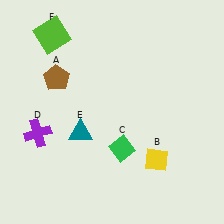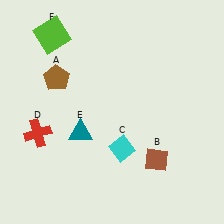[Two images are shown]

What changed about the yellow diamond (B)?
In Image 1, B is yellow. In Image 2, it changed to brown.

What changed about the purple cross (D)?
In Image 1, D is purple. In Image 2, it changed to red.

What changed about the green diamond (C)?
In Image 1, C is green. In Image 2, it changed to cyan.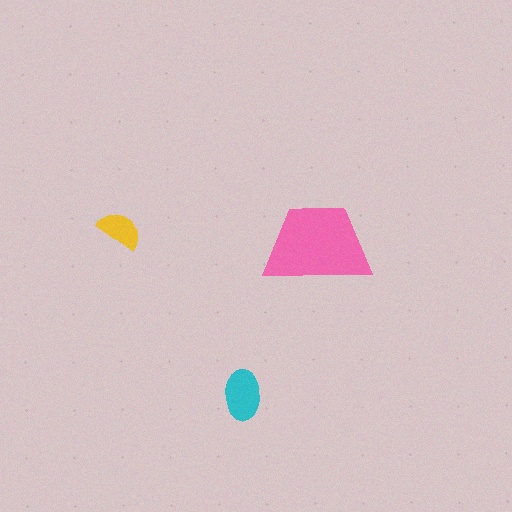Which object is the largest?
The pink trapezoid.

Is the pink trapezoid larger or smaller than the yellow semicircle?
Larger.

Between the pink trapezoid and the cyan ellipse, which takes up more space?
The pink trapezoid.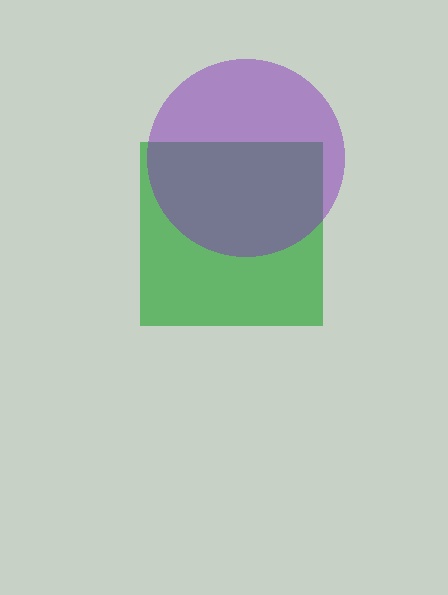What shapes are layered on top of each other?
The layered shapes are: a green square, a purple circle.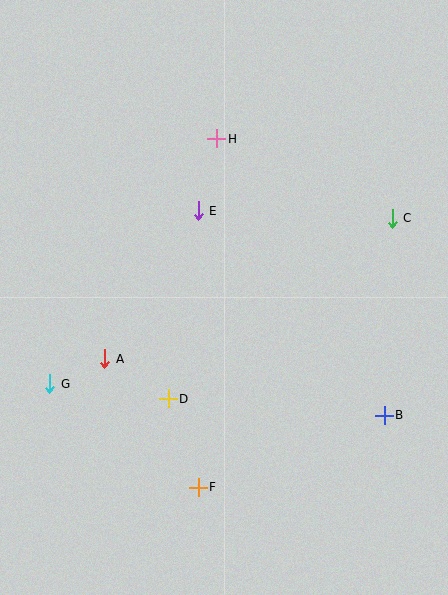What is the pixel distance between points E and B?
The distance between E and B is 276 pixels.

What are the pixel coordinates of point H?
Point H is at (217, 139).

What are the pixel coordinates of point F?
Point F is at (198, 487).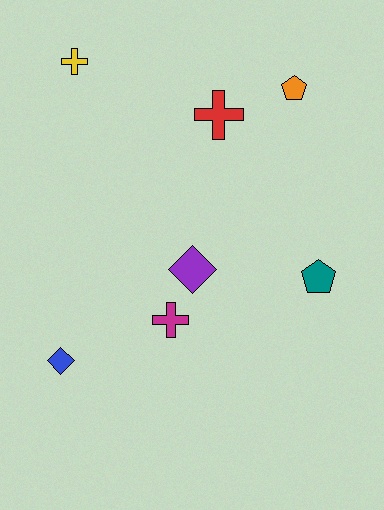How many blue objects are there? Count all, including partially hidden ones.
There is 1 blue object.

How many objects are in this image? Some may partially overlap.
There are 7 objects.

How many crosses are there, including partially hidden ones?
There are 3 crosses.